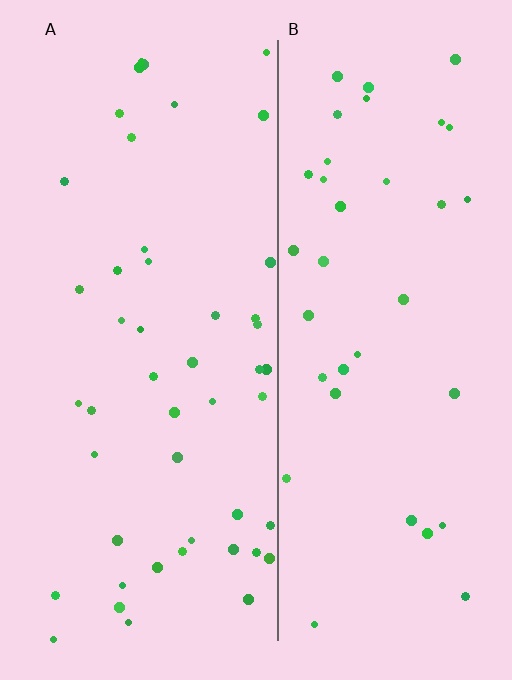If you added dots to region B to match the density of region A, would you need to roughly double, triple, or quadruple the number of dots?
Approximately double.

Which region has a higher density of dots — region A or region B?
A (the left).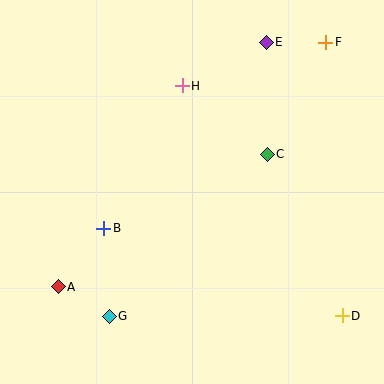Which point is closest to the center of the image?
Point C at (267, 154) is closest to the center.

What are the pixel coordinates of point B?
Point B is at (104, 228).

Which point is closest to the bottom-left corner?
Point A is closest to the bottom-left corner.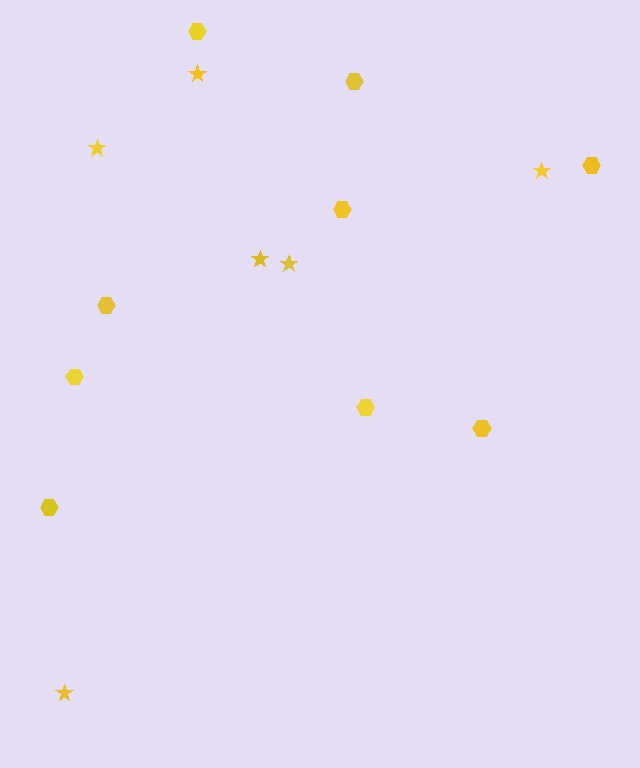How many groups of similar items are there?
There are 2 groups: one group of stars (6) and one group of hexagons (9).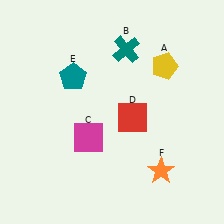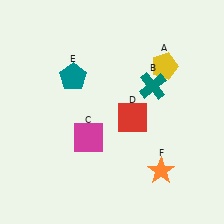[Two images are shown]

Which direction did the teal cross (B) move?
The teal cross (B) moved down.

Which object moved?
The teal cross (B) moved down.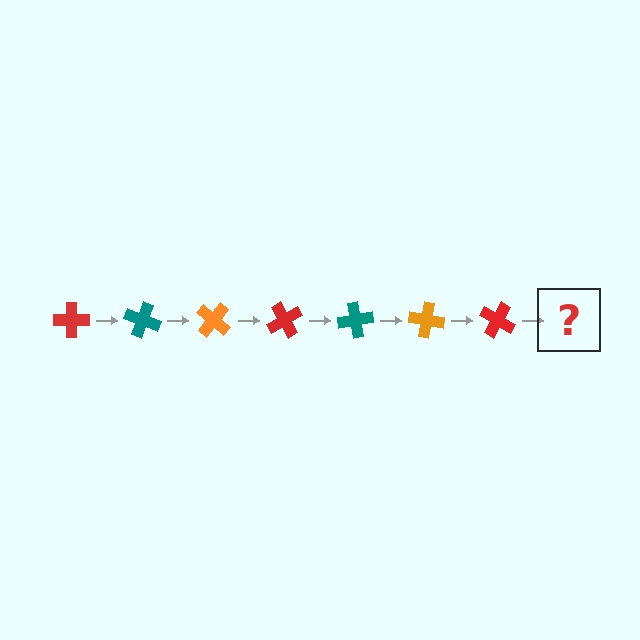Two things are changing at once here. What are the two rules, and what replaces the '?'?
The two rules are that it rotates 20 degrees each step and the color cycles through red, teal, and orange. The '?' should be a teal cross, rotated 140 degrees from the start.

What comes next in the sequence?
The next element should be a teal cross, rotated 140 degrees from the start.